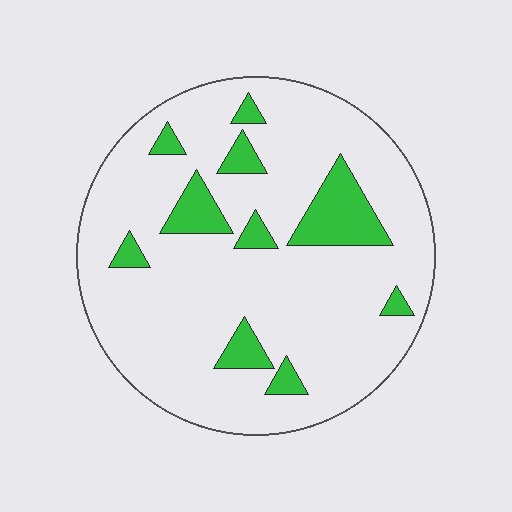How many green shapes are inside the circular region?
10.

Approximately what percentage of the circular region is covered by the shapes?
Approximately 15%.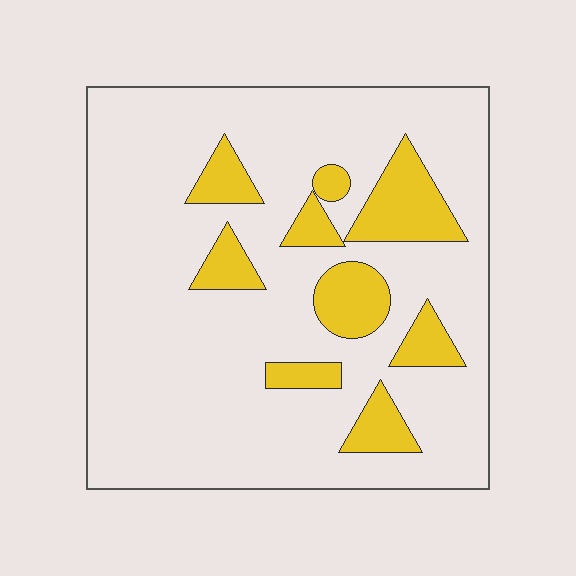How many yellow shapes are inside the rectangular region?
9.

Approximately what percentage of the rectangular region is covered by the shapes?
Approximately 15%.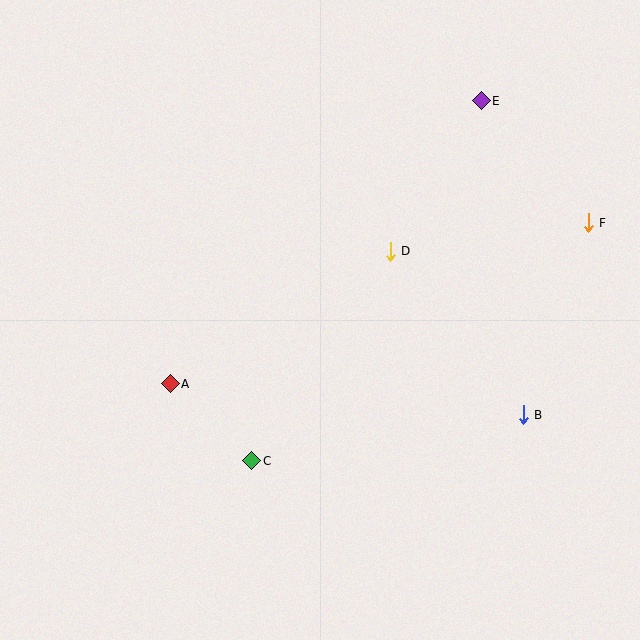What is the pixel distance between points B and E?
The distance between B and E is 316 pixels.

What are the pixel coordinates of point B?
Point B is at (523, 415).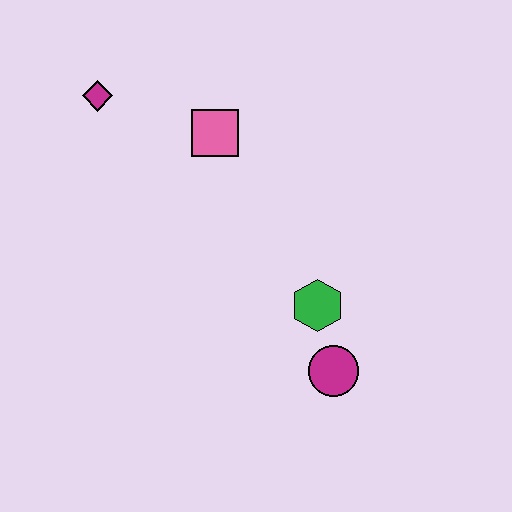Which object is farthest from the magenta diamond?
The magenta circle is farthest from the magenta diamond.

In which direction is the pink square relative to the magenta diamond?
The pink square is to the right of the magenta diamond.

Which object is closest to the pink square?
The magenta diamond is closest to the pink square.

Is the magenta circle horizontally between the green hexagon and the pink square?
No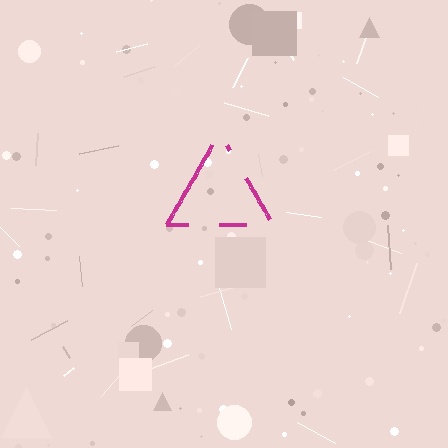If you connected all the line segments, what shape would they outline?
They would outline a triangle.